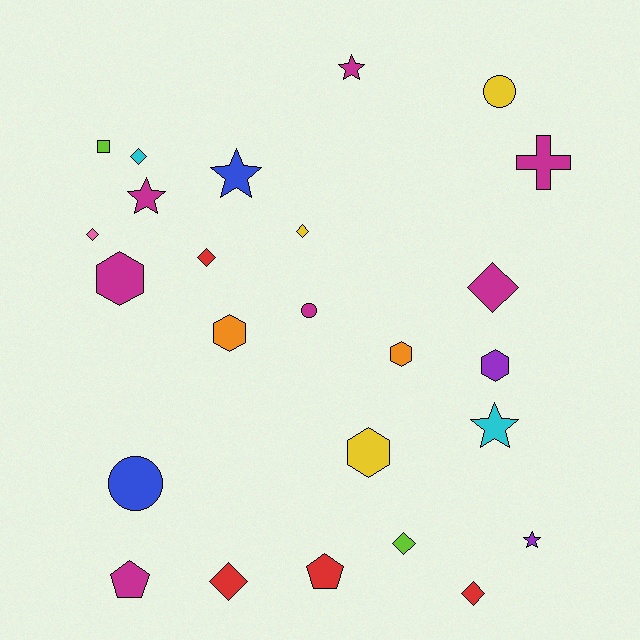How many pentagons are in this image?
There are 2 pentagons.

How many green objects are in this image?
There are no green objects.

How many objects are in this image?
There are 25 objects.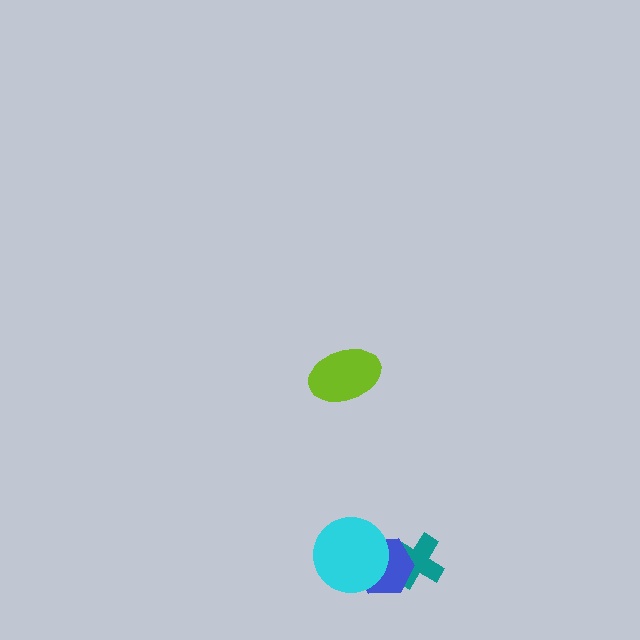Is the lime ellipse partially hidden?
No, no other shape covers it.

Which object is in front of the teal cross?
The blue hexagon is in front of the teal cross.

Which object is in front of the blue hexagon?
The cyan circle is in front of the blue hexagon.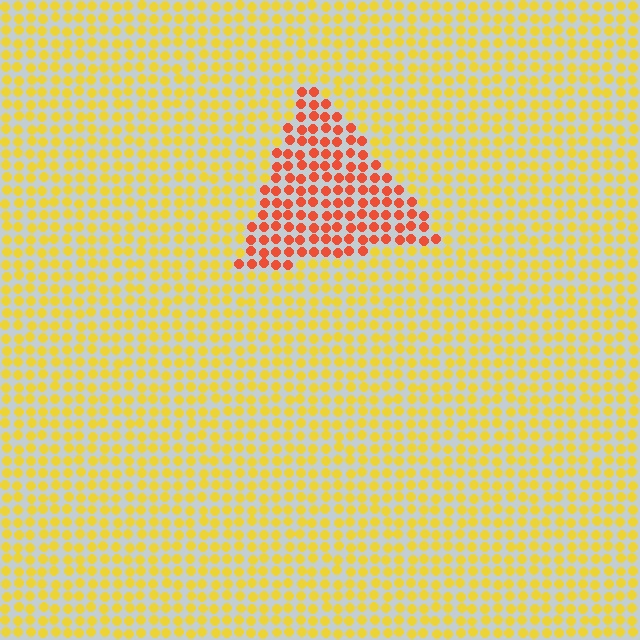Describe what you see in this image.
The image is filled with small yellow elements in a uniform arrangement. A triangle-shaped region is visible where the elements are tinted to a slightly different hue, forming a subtle color boundary.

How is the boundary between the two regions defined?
The boundary is defined purely by a slight shift in hue (about 44 degrees). Spacing, size, and orientation are identical on both sides.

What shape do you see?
I see a triangle.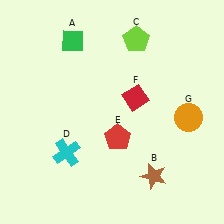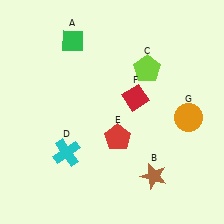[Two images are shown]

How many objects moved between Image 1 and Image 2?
1 object moved between the two images.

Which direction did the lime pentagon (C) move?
The lime pentagon (C) moved down.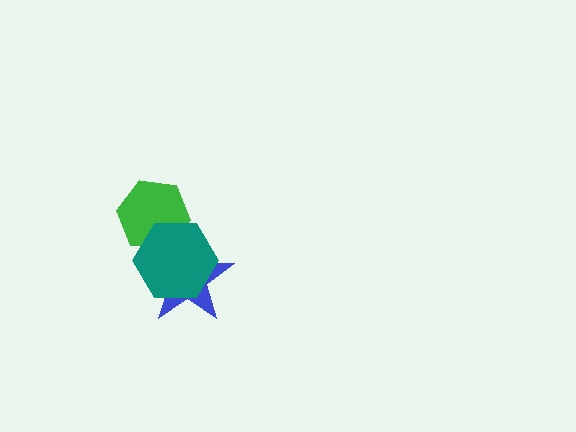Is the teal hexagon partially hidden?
No, no other shape covers it.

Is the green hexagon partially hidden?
Yes, it is partially covered by another shape.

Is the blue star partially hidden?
Yes, it is partially covered by another shape.